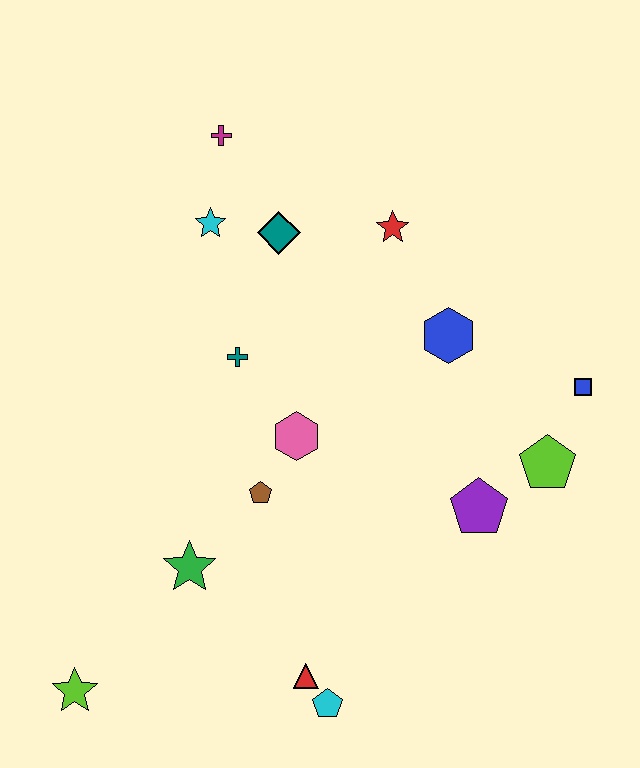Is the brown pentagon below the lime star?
No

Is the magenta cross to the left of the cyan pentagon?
Yes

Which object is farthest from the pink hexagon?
The lime star is farthest from the pink hexagon.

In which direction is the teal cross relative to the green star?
The teal cross is above the green star.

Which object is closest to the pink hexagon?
The brown pentagon is closest to the pink hexagon.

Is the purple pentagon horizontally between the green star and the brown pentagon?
No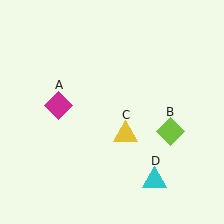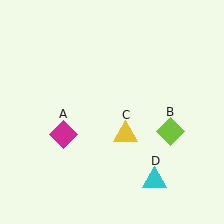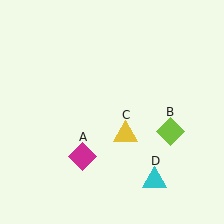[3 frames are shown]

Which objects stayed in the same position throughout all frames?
Lime diamond (object B) and yellow triangle (object C) and cyan triangle (object D) remained stationary.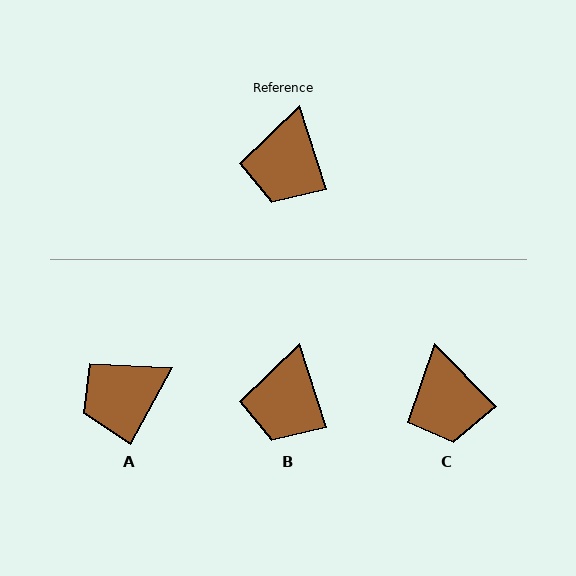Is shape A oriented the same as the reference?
No, it is off by about 47 degrees.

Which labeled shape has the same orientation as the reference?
B.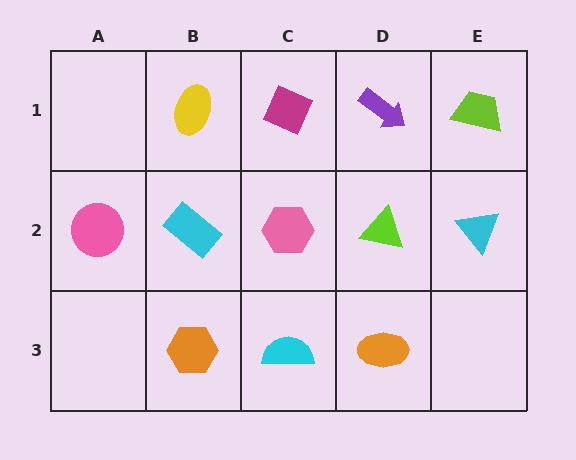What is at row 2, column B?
A cyan rectangle.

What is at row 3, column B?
An orange hexagon.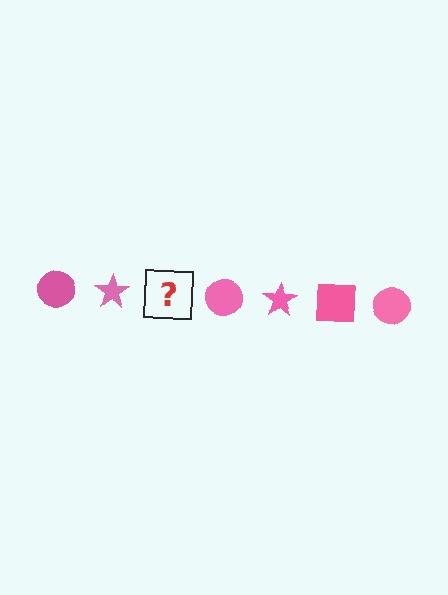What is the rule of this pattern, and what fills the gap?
The rule is that the pattern cycles through circle, star, square shapes in pink. The gap should be filled with a pink square.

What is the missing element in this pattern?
The missing element is a pink square.